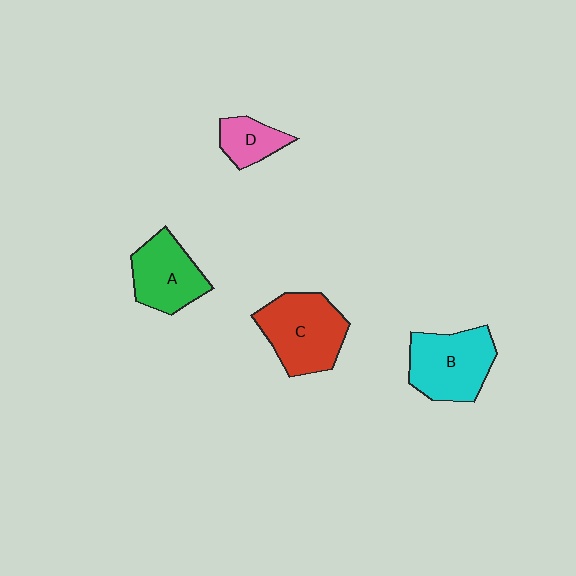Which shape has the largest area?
Shape C (red).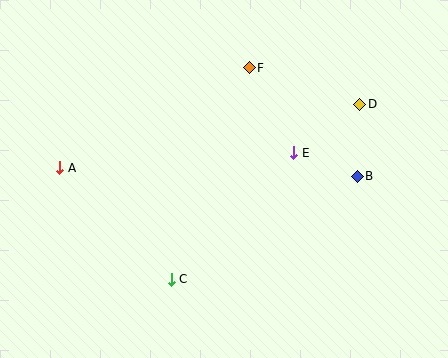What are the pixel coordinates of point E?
Point E is at (294, 153).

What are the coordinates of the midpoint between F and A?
The midpoint between F and A is at (155, 118).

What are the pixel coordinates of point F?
Point F is at (249, 68).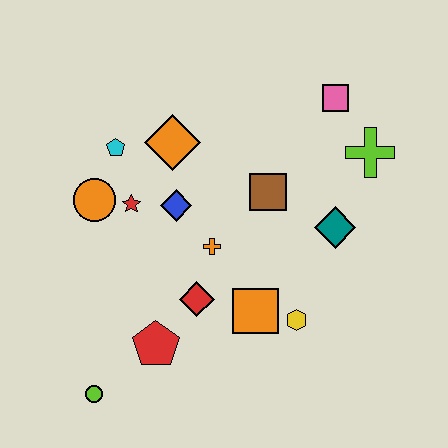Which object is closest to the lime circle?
The red pentagon is closest to the lime circle.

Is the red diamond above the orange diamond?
No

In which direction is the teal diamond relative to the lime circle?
The teal diamond is to the right of the lime circle.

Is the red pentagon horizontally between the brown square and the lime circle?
Yes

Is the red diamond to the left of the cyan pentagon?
No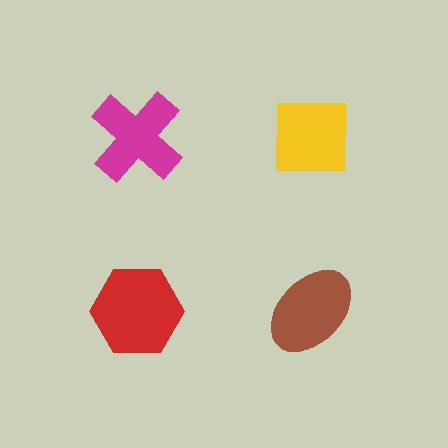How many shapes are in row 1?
2 shapes.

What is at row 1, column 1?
A magenta cross.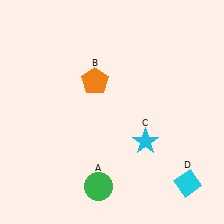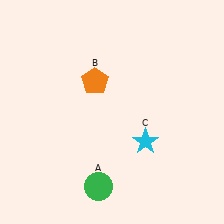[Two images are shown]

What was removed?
The cyan diamond (D) was removed in Image 2.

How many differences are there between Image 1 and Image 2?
There is 1 difference between the two images.